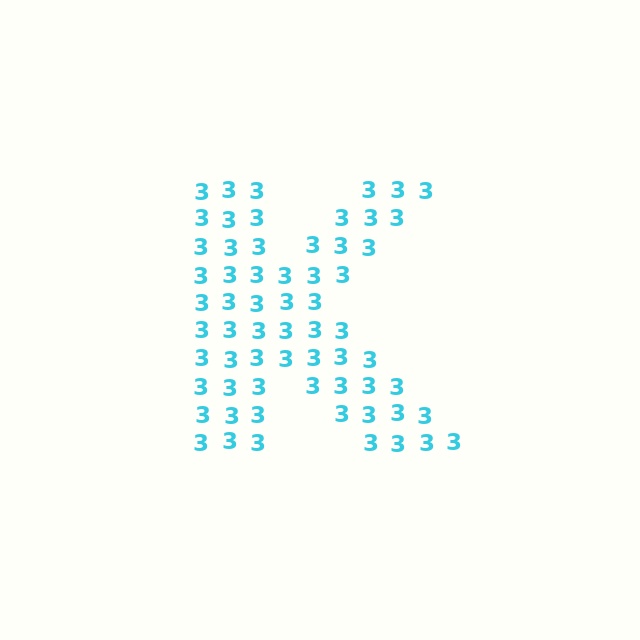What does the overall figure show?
The overall figure shows the letter K.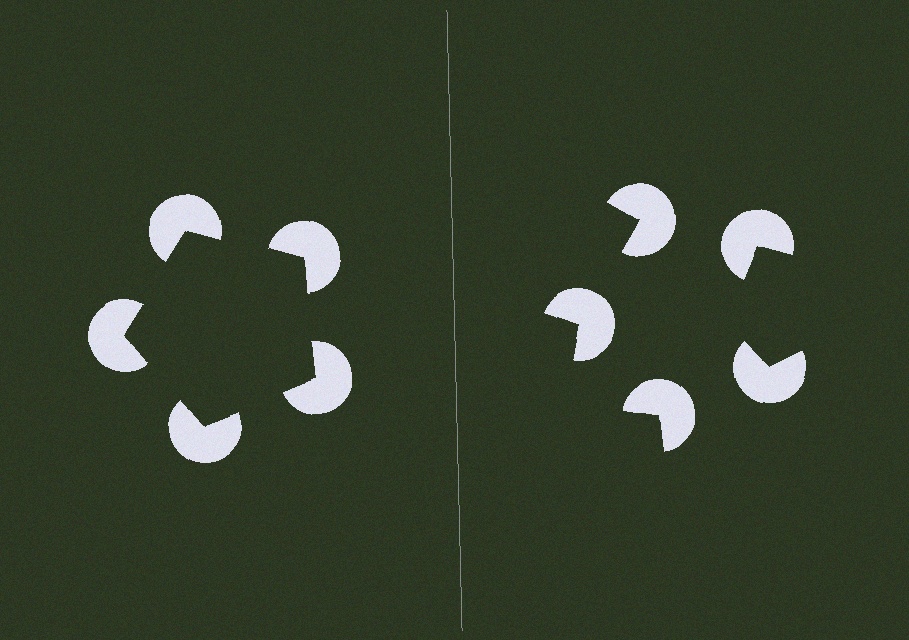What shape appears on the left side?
An illusory pentagon.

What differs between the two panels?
The pac-man discs are positioned identically on both sides; only the wedge orientations differ. On the left they align to a pentagon; on the right they are misaligned.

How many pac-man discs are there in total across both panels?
10 — 5 on each side.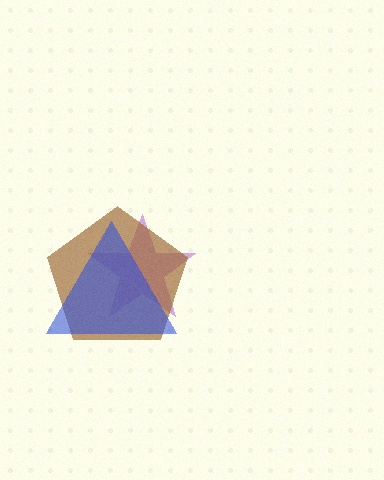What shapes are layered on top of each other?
The layered shapes are: a purple star, a brown pentagon, a blue triangle.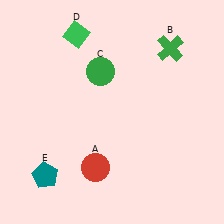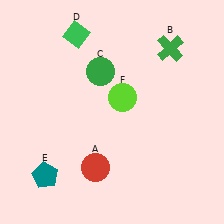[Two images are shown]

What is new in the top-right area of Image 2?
A lime circle (F) was added in the top-right area of Image 2.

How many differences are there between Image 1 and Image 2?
There is 1 difference between the two images.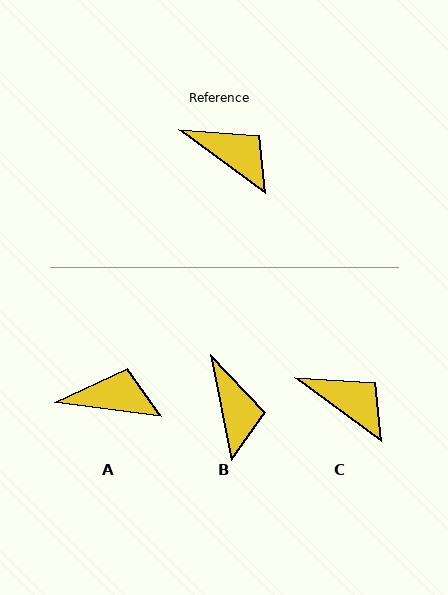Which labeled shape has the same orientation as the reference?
C.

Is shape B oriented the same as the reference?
No, it is off by about 42 degrees.